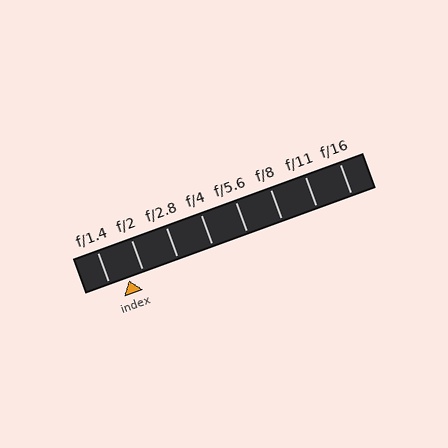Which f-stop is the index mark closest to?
The index mark is closest to f/2.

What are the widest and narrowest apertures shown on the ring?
The widest aperture shown is f/1.4 and the narrowest is f/16.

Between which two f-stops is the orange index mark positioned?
The index mark is between f/1.4 and f/2.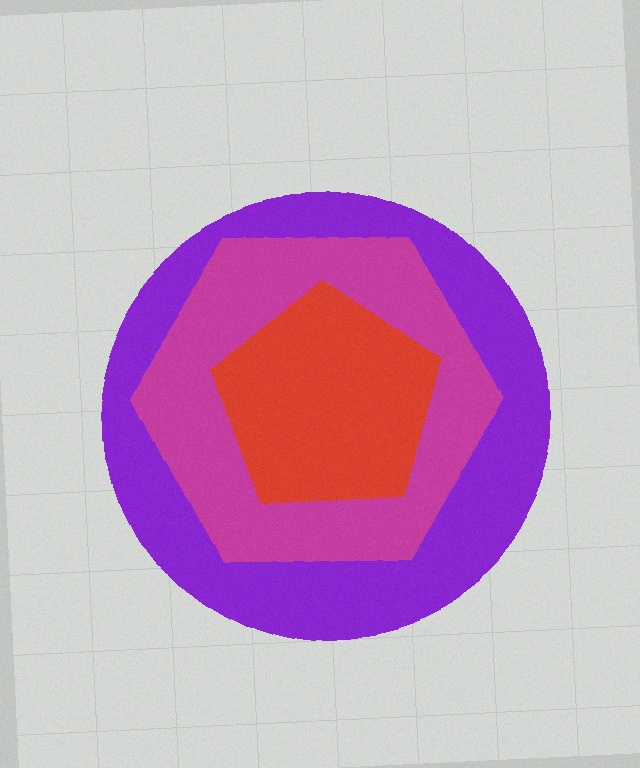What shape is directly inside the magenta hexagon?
The red pentagon.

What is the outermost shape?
The purple circle.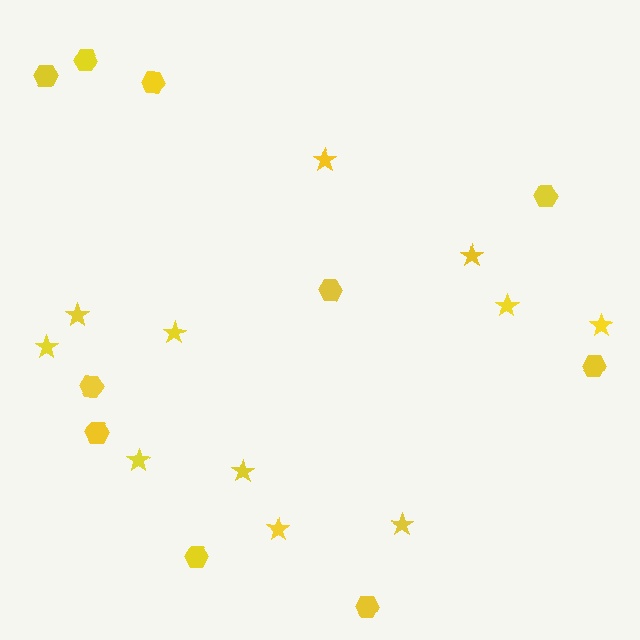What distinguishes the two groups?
There are 2 groups: one group of stars (11) and one group of hexagons (10).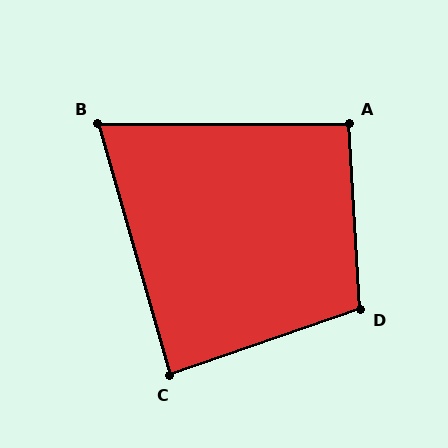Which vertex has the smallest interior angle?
B, at approximately 74 degrees.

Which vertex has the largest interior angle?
D, at approximately 106 degrees.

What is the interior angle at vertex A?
Approximately 93 degrees (approximately right).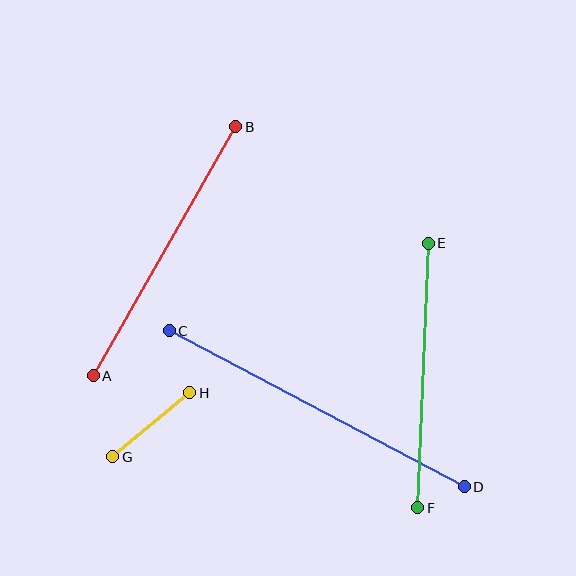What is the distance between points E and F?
The distance is approximately 265 pixels.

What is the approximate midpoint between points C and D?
The midpoint is at approximately (317, 409) pixels.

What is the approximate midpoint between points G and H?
The midpoint is at approximately (151, 425) pixels.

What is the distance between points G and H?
The distance is approximately 100 pixels.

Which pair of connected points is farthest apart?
Points C and D are farthest apart.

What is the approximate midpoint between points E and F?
The midpoint is at approximately (423, 375) pixels.